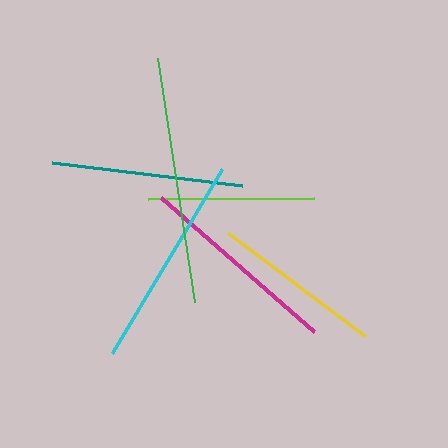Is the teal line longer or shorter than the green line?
The green line is longer than the teal line.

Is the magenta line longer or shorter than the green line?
The green line is longer than the magenta line.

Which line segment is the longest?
The green line is the longest at approximately 247 pixels.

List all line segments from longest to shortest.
From longest to shortest: green, cyan, magenta, teal, yellow, lime.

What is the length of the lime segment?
The lime segment is approximately 166 pixels long.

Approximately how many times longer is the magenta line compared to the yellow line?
The magenta line is approximately 1.2 times the length of the yellow line.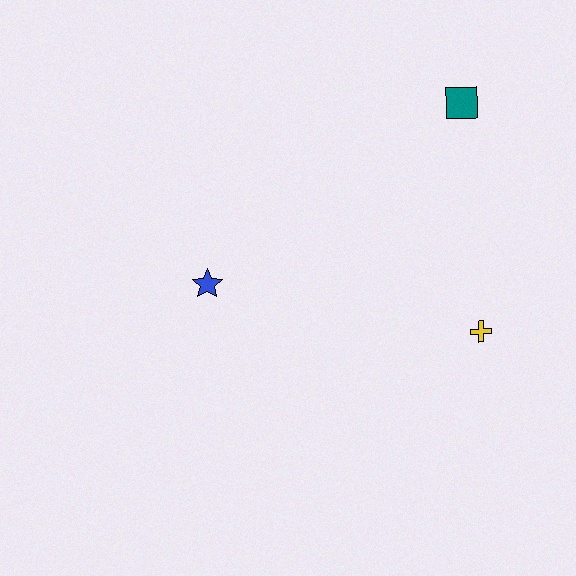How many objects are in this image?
There are 3 objects.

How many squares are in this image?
There is 1 square.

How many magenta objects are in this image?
There are no magenta objects.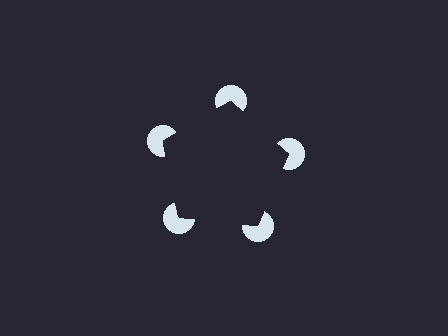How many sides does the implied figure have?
5 sides.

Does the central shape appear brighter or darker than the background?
It typically appears slightly darker than the background, even though no actual brightness change is drawn.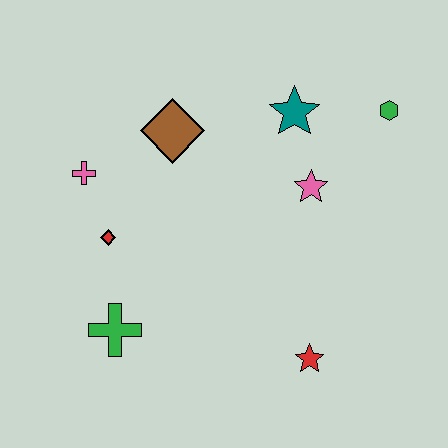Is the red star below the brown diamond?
Yes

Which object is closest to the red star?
The pink star is closest to the red star.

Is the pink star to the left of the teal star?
No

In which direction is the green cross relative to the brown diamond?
The green cross is below the brown diamond.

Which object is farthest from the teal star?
The green cross is farthest from the teal star.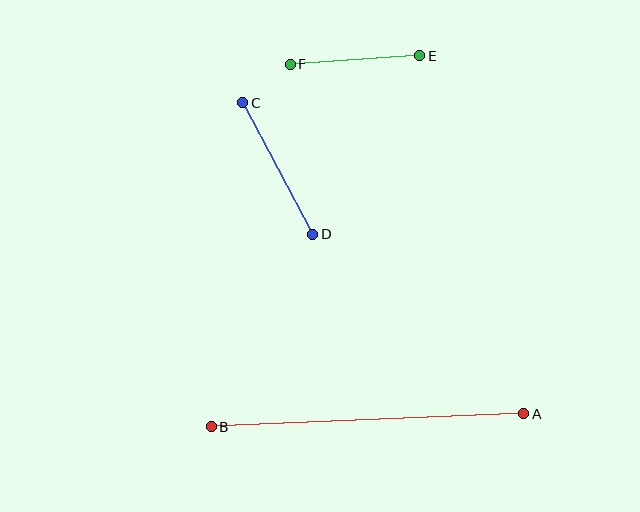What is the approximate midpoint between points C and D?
The midpoint is at approximately (278, 168) pixels.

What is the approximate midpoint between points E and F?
The midpoint is at approximately (355, 60) pixels.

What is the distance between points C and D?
The distance is approximately 149 pixels.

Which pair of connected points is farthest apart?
Points A and B are farthest apart.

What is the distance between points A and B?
The distance is approximately 313 pixels.